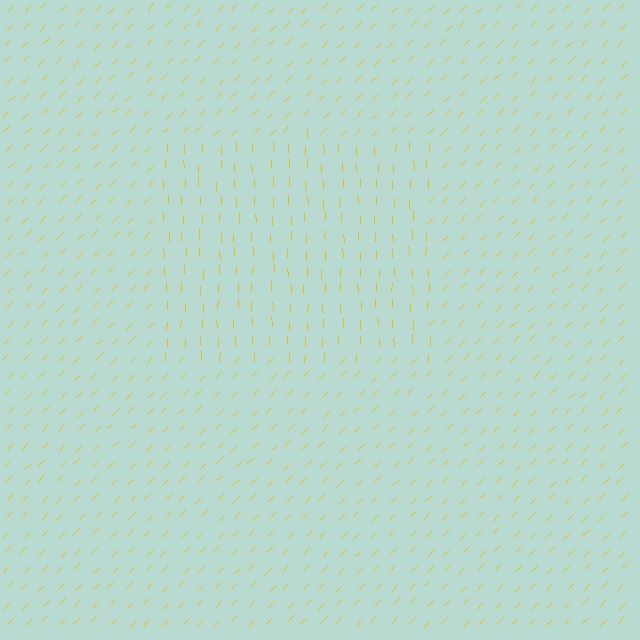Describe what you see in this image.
The image is filled with small yellow line segments. A rectangle region in the image has lines oriented differently from the surrounding lines, creating a visible texture boundary.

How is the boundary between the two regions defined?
The boundary is defined purely by a change in line orientation (approximately 45 degrees difference). All lines are the same color and thickness.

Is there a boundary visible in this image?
Yes, there is a texture boundary formed by a change in line orientation.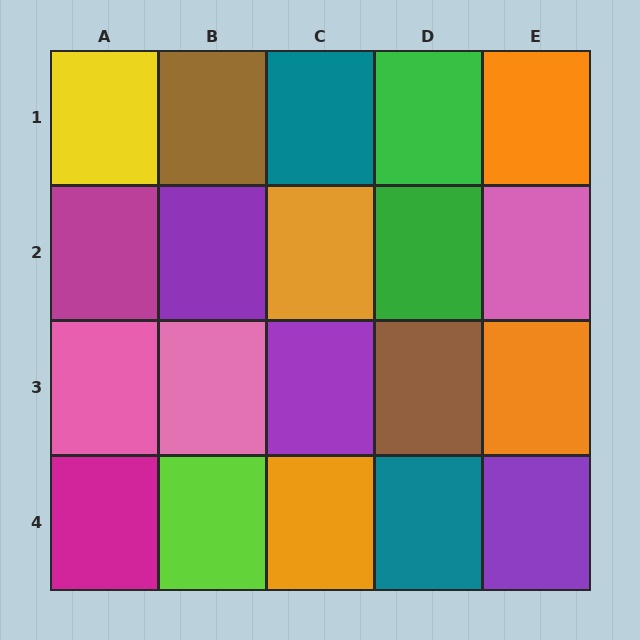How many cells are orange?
4 cells are orange.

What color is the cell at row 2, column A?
Magenta.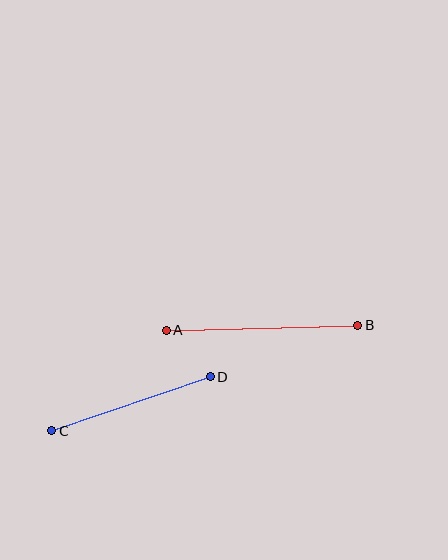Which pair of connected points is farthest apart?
Points A and B are farthest apart.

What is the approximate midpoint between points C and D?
The midpoint is at approximately (131, 404) pixels.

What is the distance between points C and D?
The distance is approximately 167 pixels.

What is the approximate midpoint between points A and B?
The midpoint is at approximately (262, 328) pixels.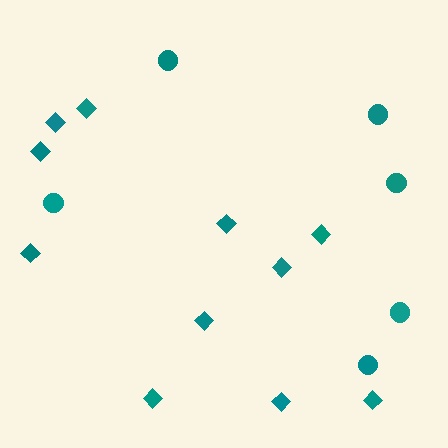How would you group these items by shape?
There are 2 groups: one group of diamonds (11) and one group of circles (6).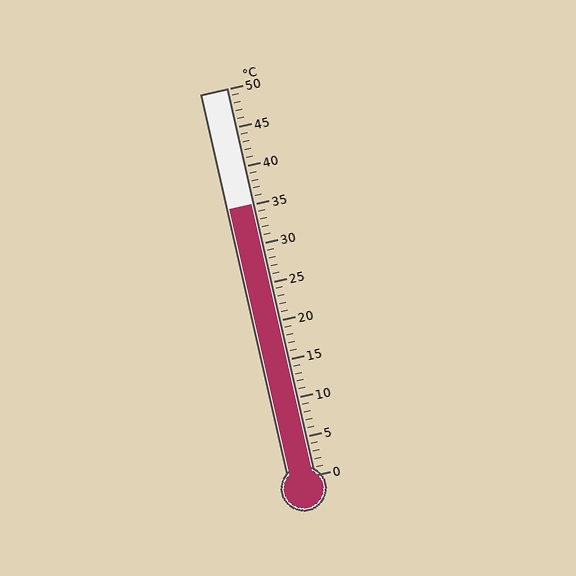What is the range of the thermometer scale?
The thermometer scale ranges from 0°C to 50°C.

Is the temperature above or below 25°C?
The temperature is above 25°C.